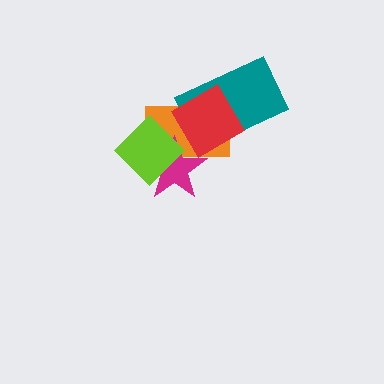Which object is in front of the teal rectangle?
The red diamond is in front of the teal rectangle.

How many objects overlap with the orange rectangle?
4 objects overlap with the orange rectangle.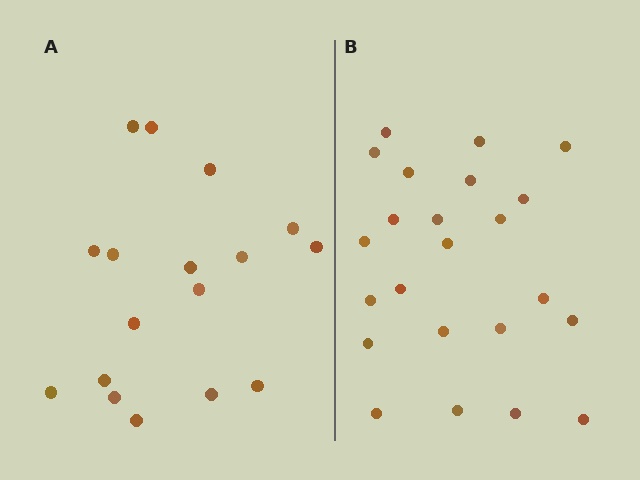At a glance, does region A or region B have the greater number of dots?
Region B (the right region) has more dots.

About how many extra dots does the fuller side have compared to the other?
Region B has about 6 more dots than region A.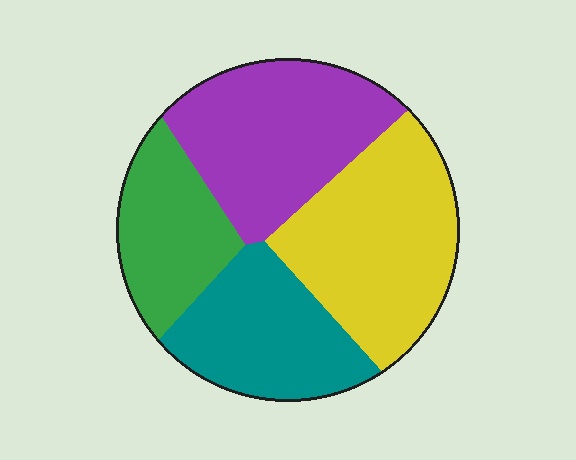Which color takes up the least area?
Green, at roughly 20%.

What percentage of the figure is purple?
Purple covers roughly 30% of the figure.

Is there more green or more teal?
Teal.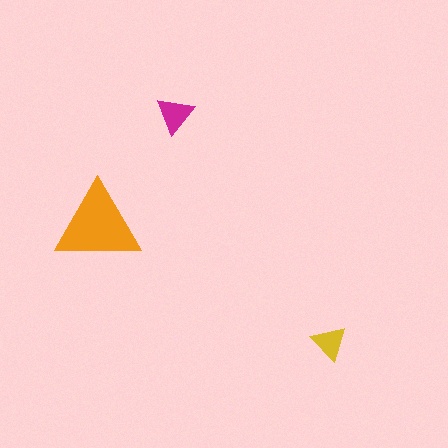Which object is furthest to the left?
The orange triangle is leftmost.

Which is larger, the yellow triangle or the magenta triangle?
The magenta one.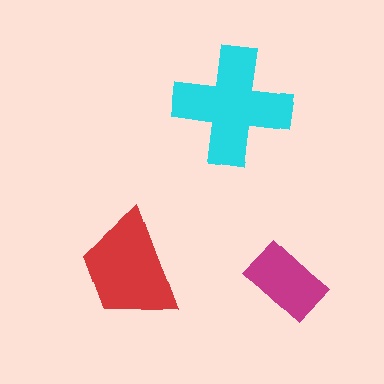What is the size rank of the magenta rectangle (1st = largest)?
3rd.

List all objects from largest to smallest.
The cyan cross, the red trapezoid, the magenta rectangle.